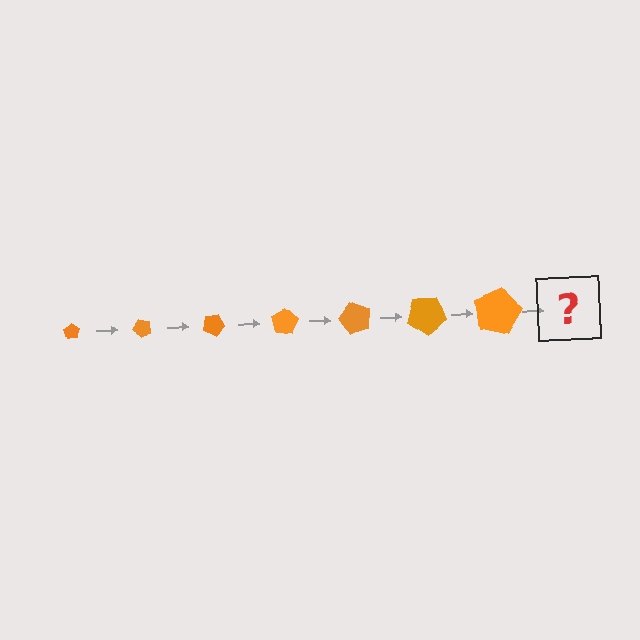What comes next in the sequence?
The next element should be a pentagon, larger than the previous one and rotated 350 degrees from the start.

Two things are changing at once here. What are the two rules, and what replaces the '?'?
The two rules are that the pentagon grows larger each step and it rotates 50 degrees each step. The '?' should be a pentagon, larger than the previous one and rotated 350 degrees from the start.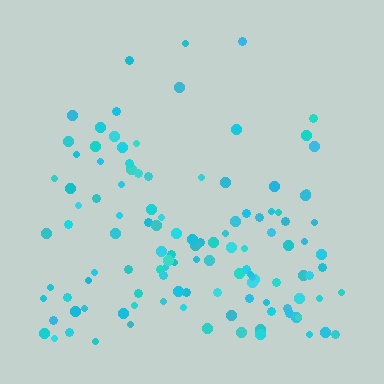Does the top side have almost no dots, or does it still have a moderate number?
Still a moderate number, just noticeably fewer than the bottom.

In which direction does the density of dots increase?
From top to bottom, with the bottom side densest.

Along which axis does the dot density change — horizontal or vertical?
Vertical.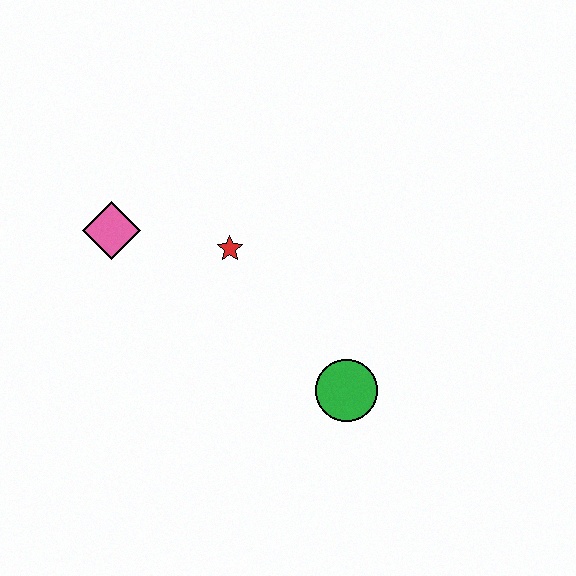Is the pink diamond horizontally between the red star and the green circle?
No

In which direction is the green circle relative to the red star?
The green circle is below the red star.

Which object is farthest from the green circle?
The pink diamond is farthest from the green circle.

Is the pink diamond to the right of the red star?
No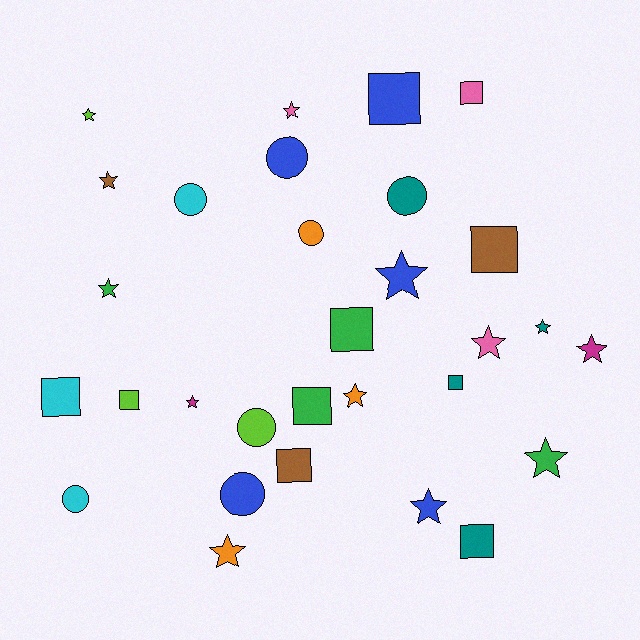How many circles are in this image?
There are 7 circles.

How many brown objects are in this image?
There are 3 brown objects.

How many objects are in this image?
There are 30 objects.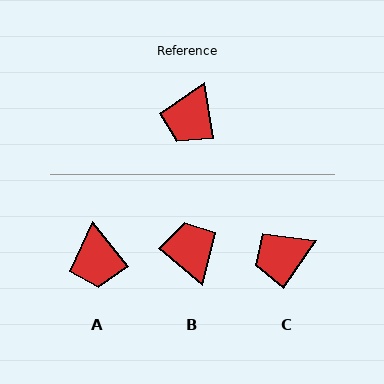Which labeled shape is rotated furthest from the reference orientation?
B, about 140 degrees away.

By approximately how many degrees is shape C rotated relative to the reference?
Approximately 44 degrees clockwise.